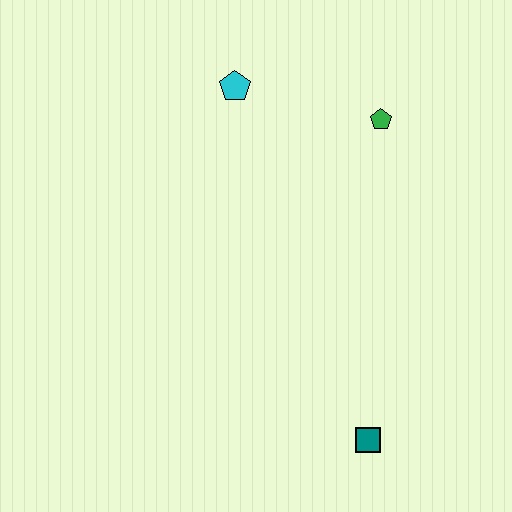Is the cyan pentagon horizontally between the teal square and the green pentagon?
No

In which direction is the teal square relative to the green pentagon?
The teal square is below the green pentagon.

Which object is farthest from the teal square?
The cyan pentagon is farthest from the teal square.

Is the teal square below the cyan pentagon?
Yes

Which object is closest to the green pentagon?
The cyan pentagon is closest to the green pentagon.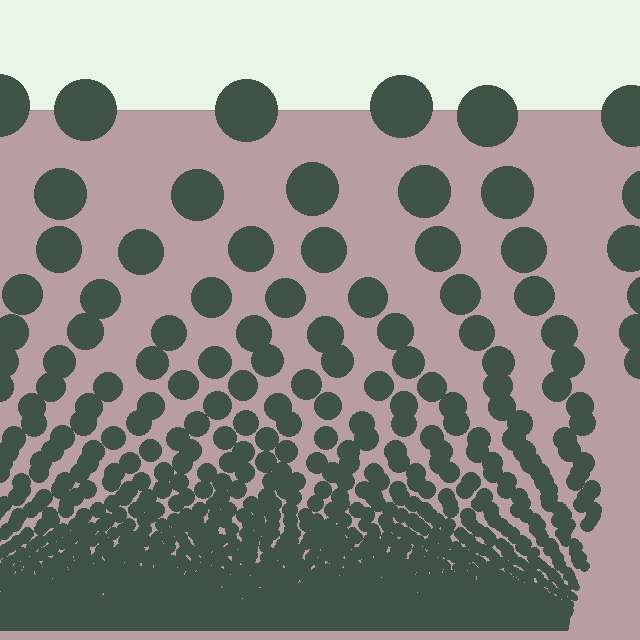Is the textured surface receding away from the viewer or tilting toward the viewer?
The surface appears to tilt toward the viewer. Texture elements get larger and sparser toward the top.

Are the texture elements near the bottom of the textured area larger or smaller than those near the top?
Smaller. The gradient is inverted — elements near the bottom are smaller and denser.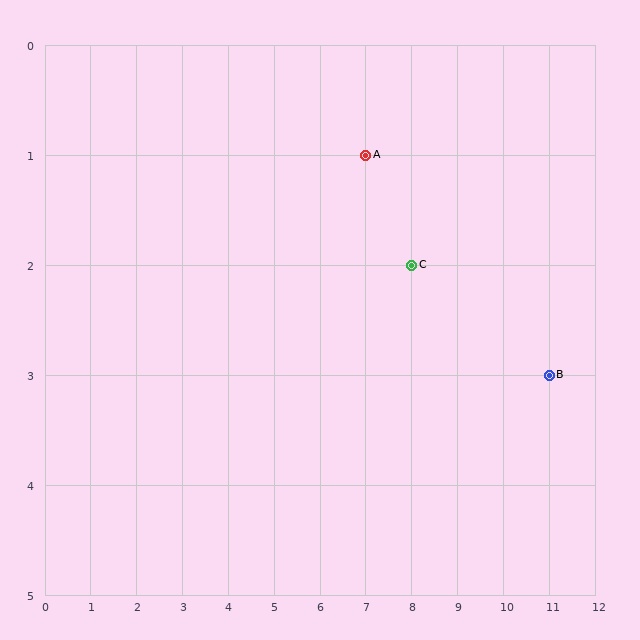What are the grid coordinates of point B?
Point B is at grid coordinates (11, 3).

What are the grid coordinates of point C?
Point C is at grid coordinates (8, 2).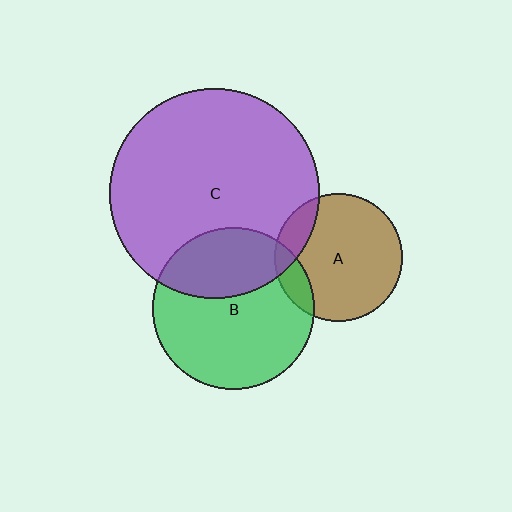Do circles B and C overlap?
Yes.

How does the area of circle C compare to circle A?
Approximately 2.7 times.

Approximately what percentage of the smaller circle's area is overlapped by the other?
Approximately 35%.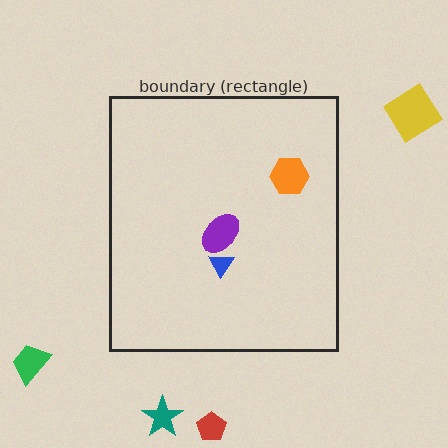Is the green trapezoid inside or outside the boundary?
Outside.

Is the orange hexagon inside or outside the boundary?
Inside.